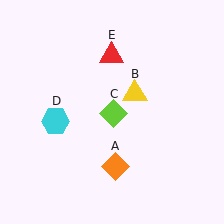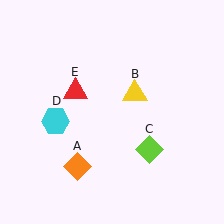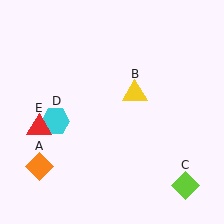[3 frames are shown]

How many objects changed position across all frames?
3 objects changed position: orange diamond (object A), lime diamond (object C), red triangle (object E).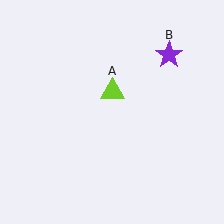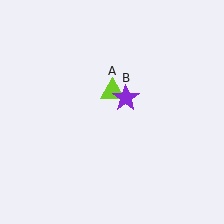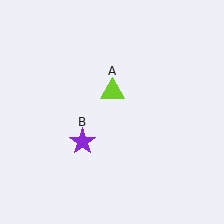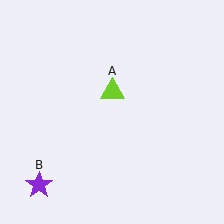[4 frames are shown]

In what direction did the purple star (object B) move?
The purple star (object B) moved down and to the left.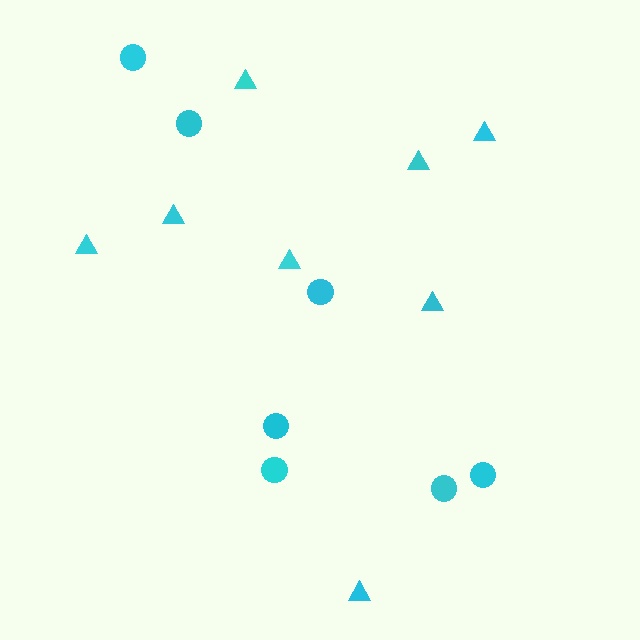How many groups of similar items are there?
There are 2 groups: one group of triangles (8) and one group of circles (7).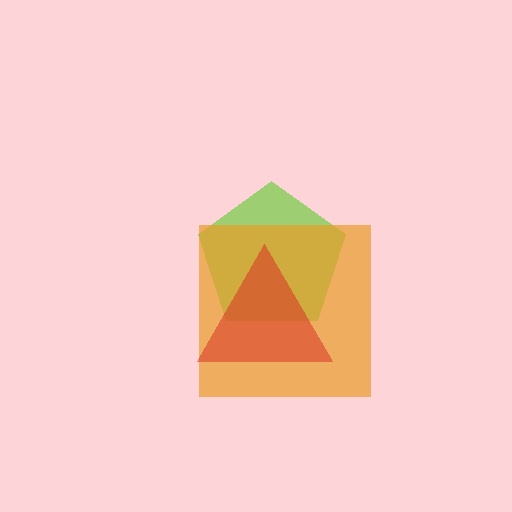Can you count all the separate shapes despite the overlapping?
Yes, there are 3 separate shapes.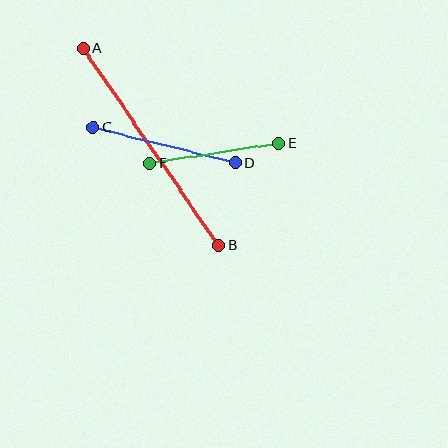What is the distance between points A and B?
The distance is approximately 239 pixels.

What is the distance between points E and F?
The distance is approximately 131 pixels.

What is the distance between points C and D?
The distance is approximately 146 pixels.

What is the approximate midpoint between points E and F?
The midpoint is at approximately (214, 153) pixels.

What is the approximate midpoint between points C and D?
The midpoint is at approximately (164, 145) pixels.